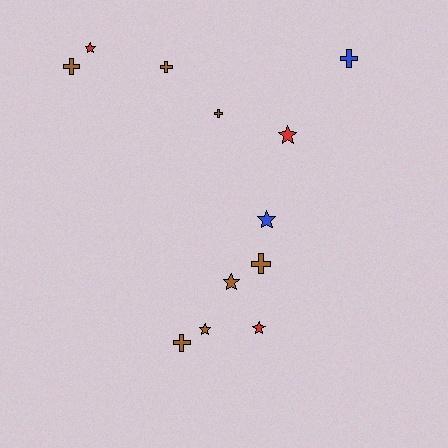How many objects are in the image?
There are 12 objects.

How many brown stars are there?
There are 2 brown stars.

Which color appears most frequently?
Brown, with 7 objects.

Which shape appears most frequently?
Cross, with 6 objects.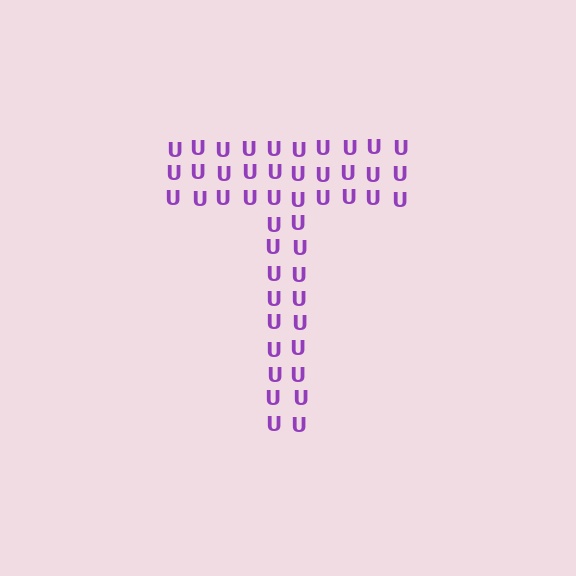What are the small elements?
The small elements are letter U's.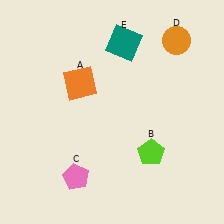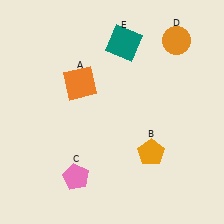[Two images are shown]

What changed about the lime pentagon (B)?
In Image 1, B is lime. In Image 2, it changed to orange.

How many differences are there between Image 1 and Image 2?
There is 1 difference between the two images.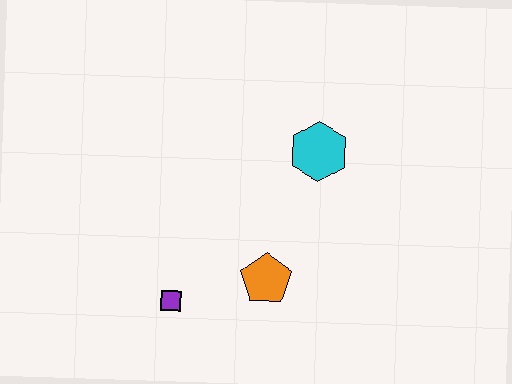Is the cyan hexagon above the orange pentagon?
Yes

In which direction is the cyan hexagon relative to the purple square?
The cyan hexagon is above the purple square.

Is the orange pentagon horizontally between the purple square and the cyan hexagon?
Yes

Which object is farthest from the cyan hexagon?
The purple square is farthest from the cyan hexagon.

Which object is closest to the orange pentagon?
The purple square is closest to the orange pentagon.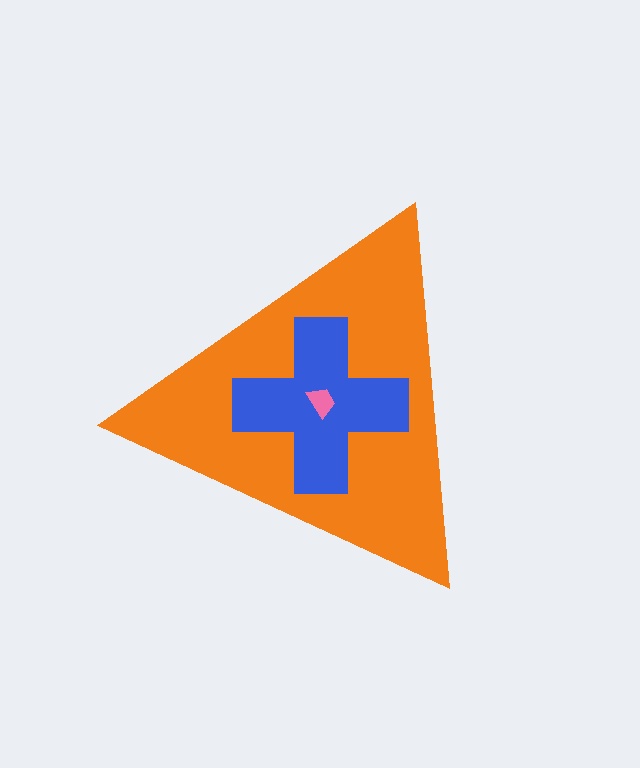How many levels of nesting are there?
3.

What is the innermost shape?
The pink trapezoid.